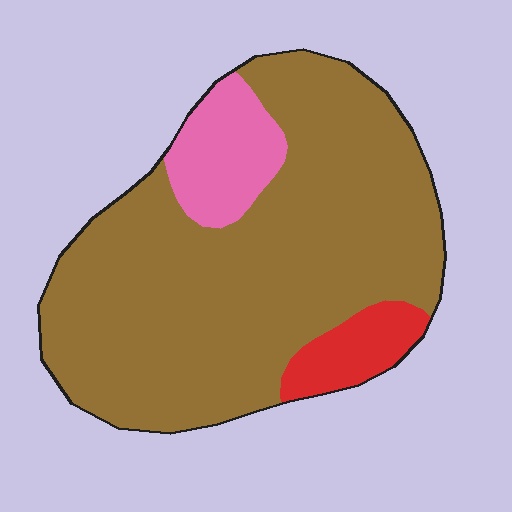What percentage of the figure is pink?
Pink takes up about one eighth (1/8) of the figure.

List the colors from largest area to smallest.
From largest to smallest: brown, pink, red.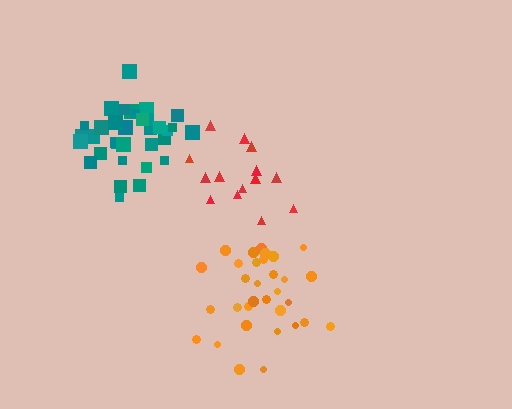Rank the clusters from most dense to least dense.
teal, orange, red.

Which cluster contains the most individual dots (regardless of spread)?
Teal (34).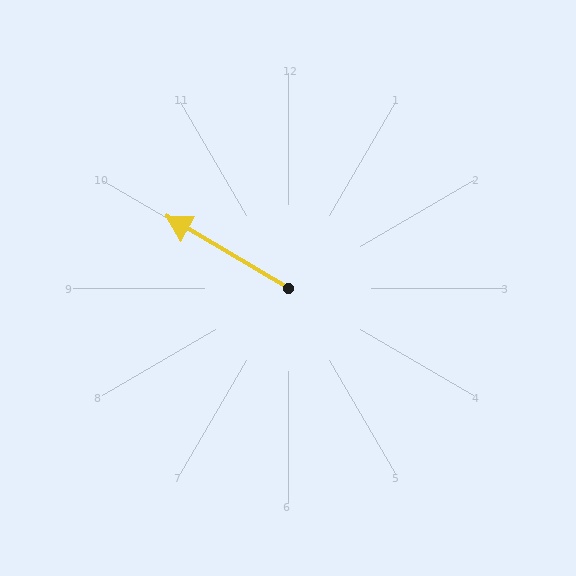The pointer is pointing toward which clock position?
Roughly 10 o'clock.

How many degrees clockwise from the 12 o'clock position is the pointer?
Approximately 300 degrees.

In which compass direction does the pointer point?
Northwest.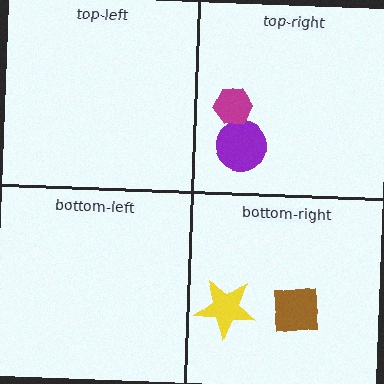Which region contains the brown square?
The bottom-right region.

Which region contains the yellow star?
The bottom-right region.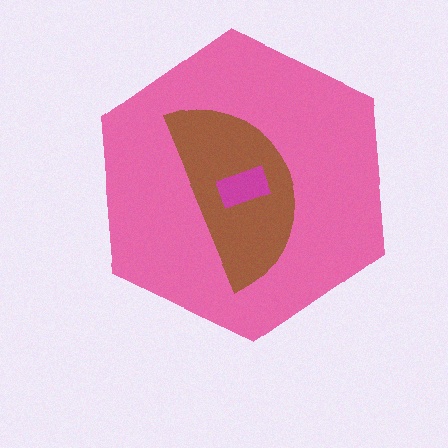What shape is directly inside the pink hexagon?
The brown semicircle.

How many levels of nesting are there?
3.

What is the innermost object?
The magenta rectangle.